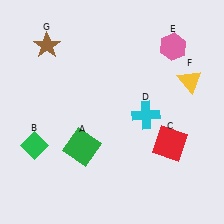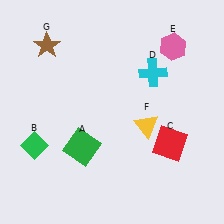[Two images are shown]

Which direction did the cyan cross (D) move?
The cyan cross (D) moved up.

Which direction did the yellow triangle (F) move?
The yellow triangle (F) moved down.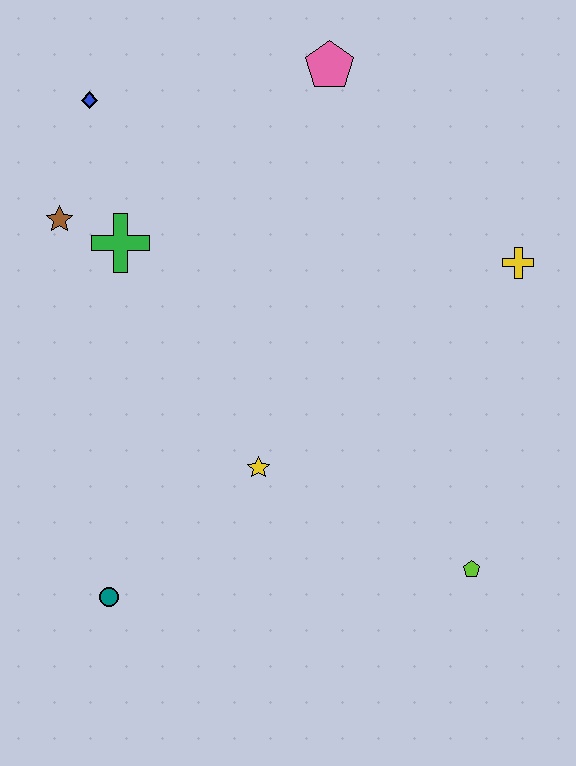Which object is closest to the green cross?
The brown star is closest to the green cross.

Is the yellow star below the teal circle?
No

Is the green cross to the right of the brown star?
Yes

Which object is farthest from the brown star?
The lime pentagon is farthest from the brown star.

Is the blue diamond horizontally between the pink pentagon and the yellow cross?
No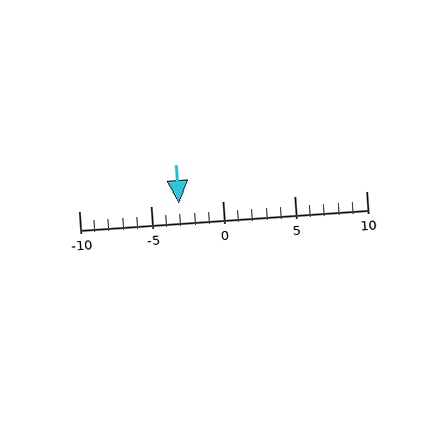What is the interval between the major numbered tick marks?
The major tick marks are spaced 5 units apart.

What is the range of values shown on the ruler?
The ruler shows values from -10 to 10.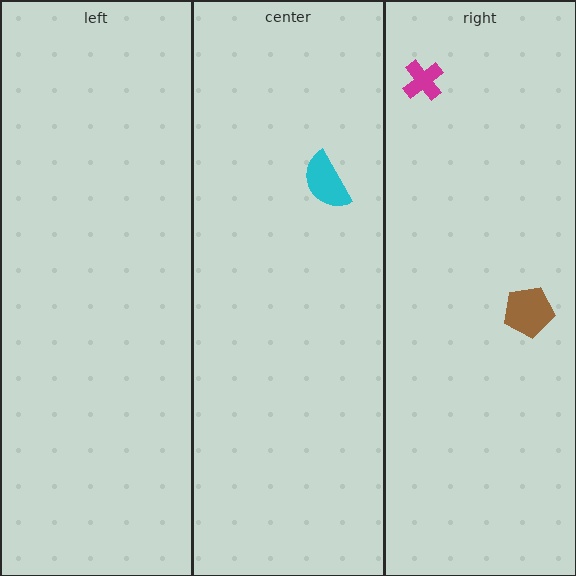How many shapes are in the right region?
2.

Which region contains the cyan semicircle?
The center region.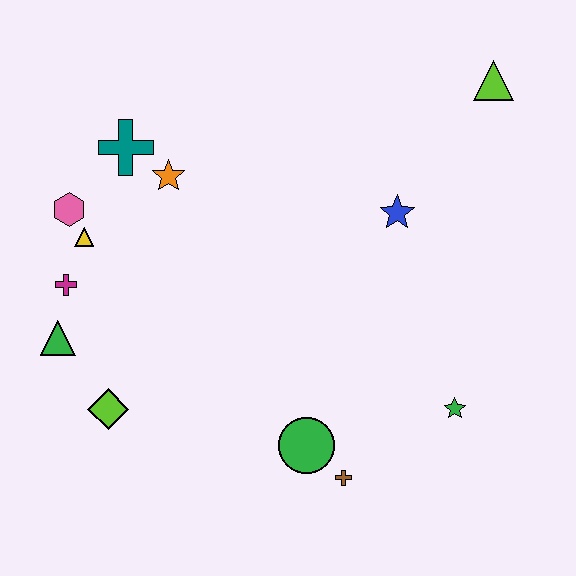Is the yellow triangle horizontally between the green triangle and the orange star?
Yes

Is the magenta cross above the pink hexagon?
No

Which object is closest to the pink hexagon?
The yellow triangle is closest to the pink hexagon.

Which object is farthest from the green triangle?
The lime triangle is farthest from the green triangle.